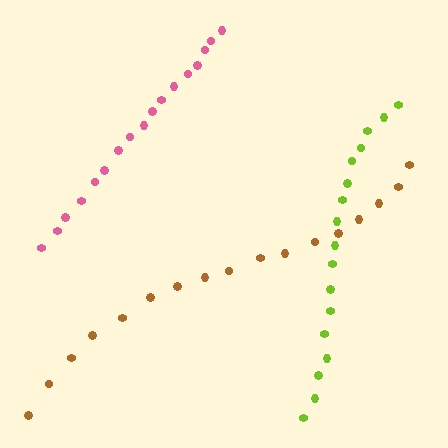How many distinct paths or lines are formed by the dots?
There are 3 distinct paths.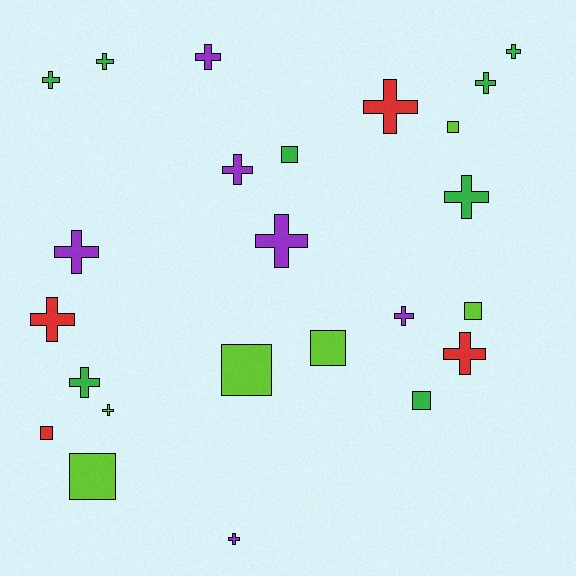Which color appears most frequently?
Green, with 8 objects.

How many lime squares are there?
There are 5 lime squares.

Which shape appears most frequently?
Cross, with 16 objects.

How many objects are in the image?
There are 24 objects.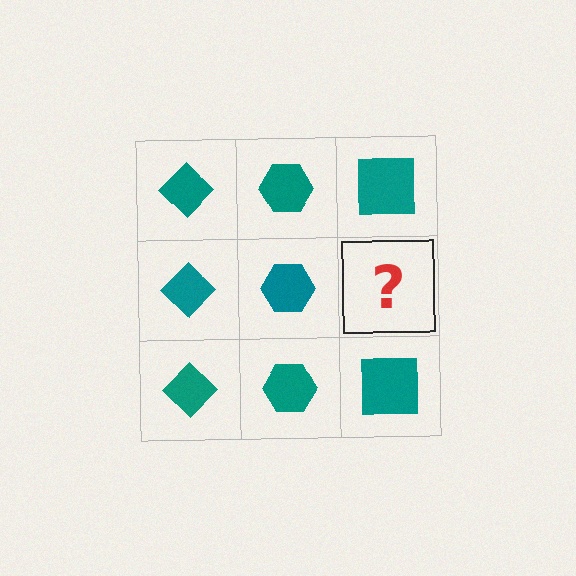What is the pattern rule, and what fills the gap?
The rule is that each column has a consistent shape. The gap should be filled with a teal square.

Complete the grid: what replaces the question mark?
The question mark should be replaced with a teal square.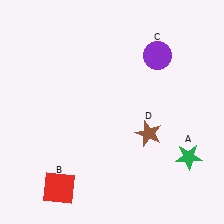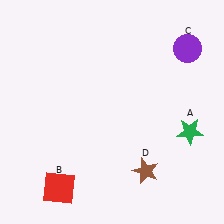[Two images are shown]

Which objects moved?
The objects that moved are: the green star (A), the purple circle (C), the brown star (D).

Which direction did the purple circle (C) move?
The purple circle (C) moved right.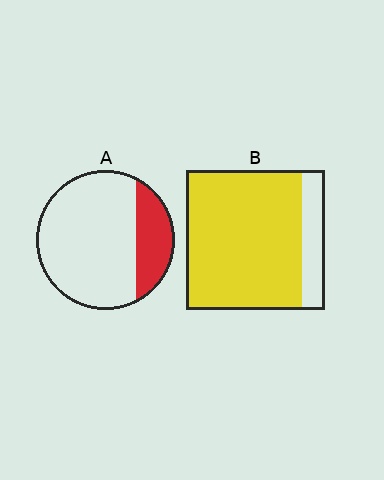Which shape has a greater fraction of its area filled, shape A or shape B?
Shape B.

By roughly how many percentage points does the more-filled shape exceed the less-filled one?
By roughly 60 percentage points (B over A).